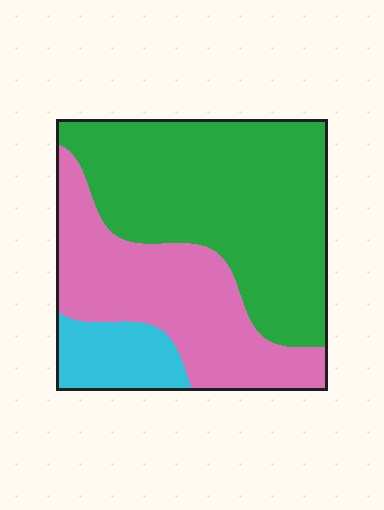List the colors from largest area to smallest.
From largest to smallest: green, pink, cyan.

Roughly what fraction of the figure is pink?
Pink covers roughly 35% of the figure.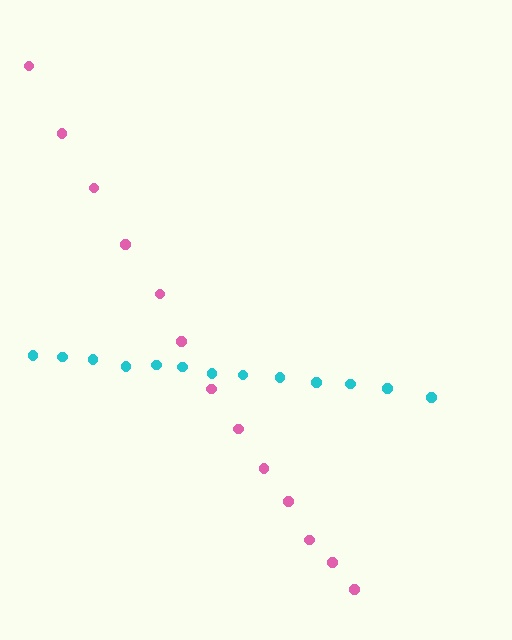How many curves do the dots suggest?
There are 2 distinct paths.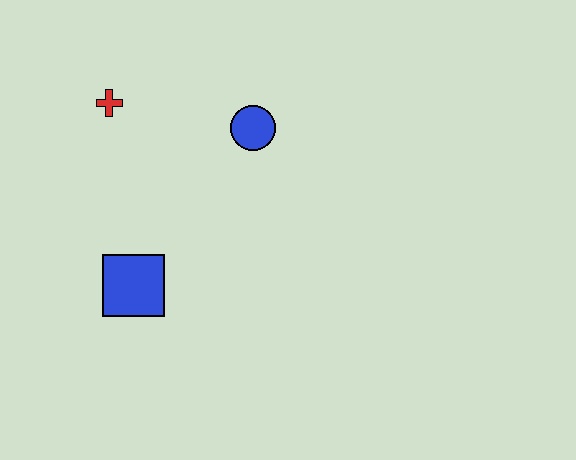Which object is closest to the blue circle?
The red cross is closest to the blue circle.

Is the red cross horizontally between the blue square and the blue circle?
No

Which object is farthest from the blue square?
The blue circle is farthest from the blue square.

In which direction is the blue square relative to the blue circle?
The blue square is below the blue circle.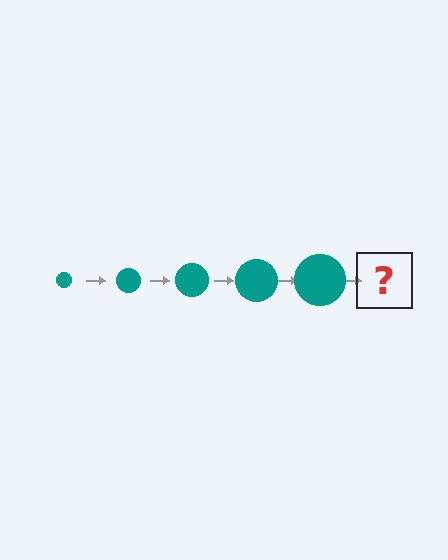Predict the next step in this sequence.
The next step is a teal circle, larger than the previous one.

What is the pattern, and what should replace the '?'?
The pattern is that the circle gets progressively larger each step. The '?' should be a teal circle, larger than the previous one.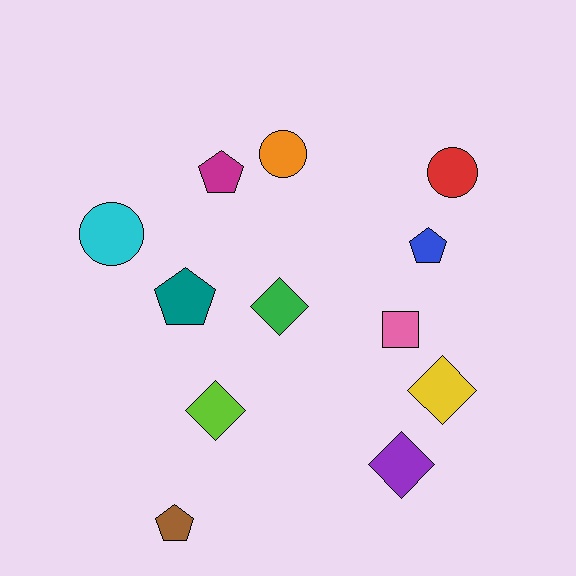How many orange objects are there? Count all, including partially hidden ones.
There is 1 orange object.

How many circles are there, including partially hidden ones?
There are 3 circles.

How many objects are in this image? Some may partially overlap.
There are 12 objects.